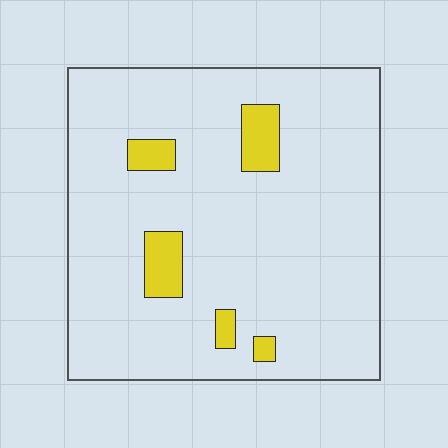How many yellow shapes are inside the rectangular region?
5.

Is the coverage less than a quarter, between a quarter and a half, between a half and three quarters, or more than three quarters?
Less than a quarter.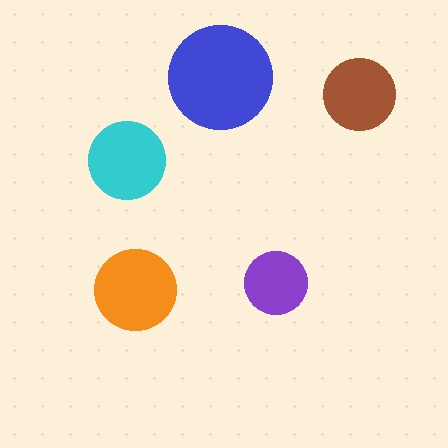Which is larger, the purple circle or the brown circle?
The brown one.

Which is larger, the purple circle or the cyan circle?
The cyan one.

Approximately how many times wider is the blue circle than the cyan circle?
About 1.5 times wider.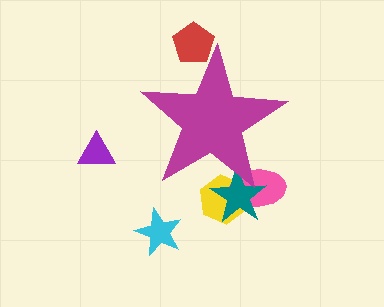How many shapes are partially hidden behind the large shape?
4 shapes are partially hidden.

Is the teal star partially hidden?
Yes, the teal star is partially hidden behind the magenta star.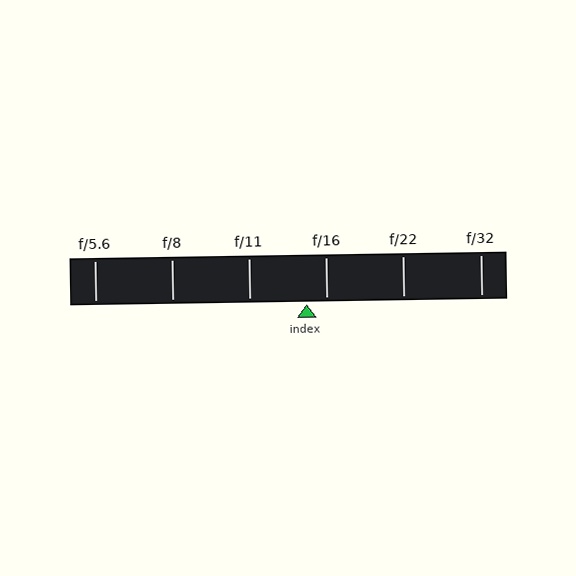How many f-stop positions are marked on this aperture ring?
There are 6 f-stop positions marked.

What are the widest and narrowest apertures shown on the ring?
The widest aperture shown is f/5.6 and the narrowest is f/32.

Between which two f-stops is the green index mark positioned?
The index mark is between f/11 and f/16.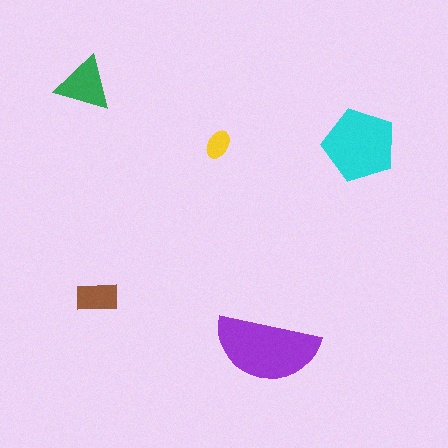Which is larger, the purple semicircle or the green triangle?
The purple semicircle.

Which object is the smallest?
The yellow ellipse.